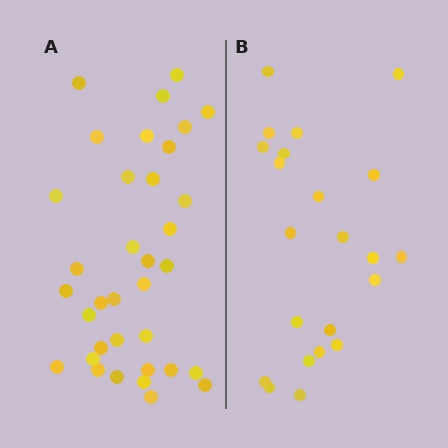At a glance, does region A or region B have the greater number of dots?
Region A (the left region) has more dots.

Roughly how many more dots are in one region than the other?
Region A has approximately 15 more dots than region B.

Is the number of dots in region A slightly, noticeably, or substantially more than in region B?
Region A has substantially more. The ratio is roughly 1.6 to 1.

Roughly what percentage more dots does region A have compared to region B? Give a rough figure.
About 60% more.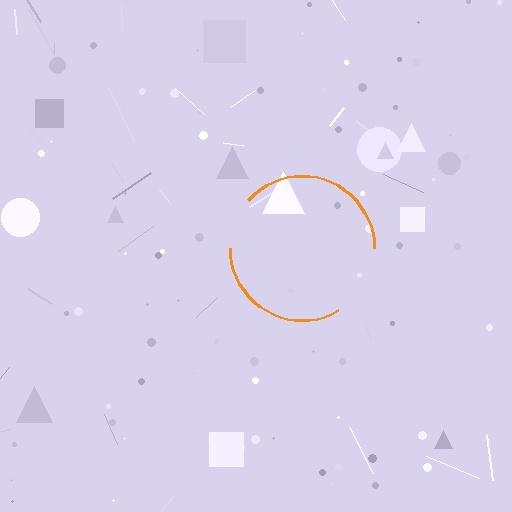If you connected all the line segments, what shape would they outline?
They would outline a circle.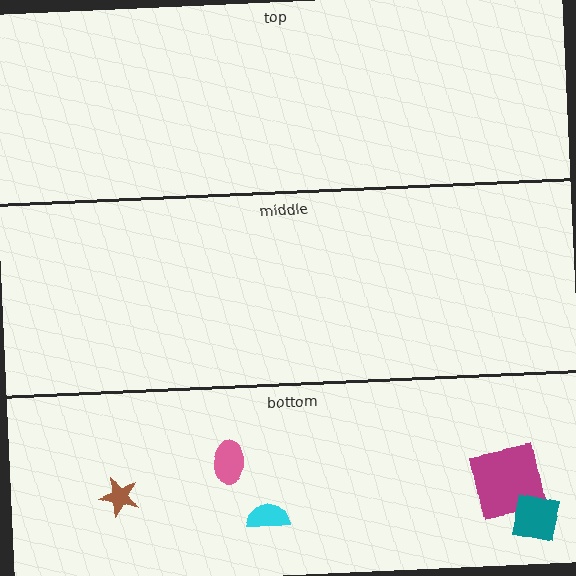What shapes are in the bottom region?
The pink ellipse, the magenta square, the teal square, the brown star, the cyan semicircle.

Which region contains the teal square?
The bottom region.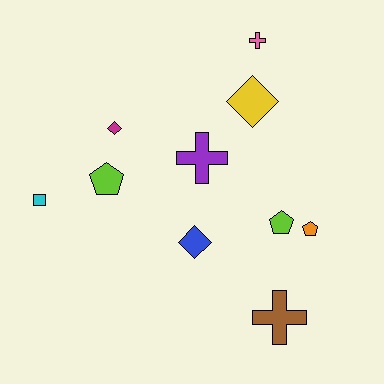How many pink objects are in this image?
There is 1 pink object.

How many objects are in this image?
There are 10 objects.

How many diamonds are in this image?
There are 3 diamonds.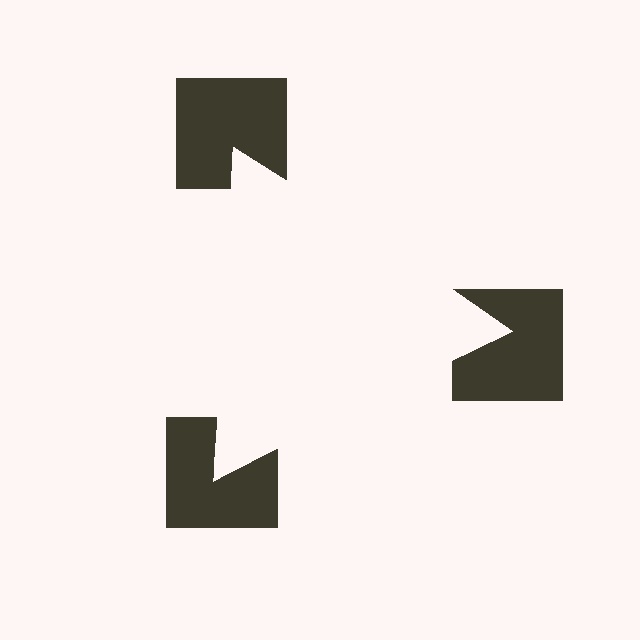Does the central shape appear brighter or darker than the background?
It typically appears slightly brighter than the background, even though no actual brightness change is drawn.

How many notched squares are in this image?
There are 3 — one at each vertex of the illusory triangle.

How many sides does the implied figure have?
3 sides.